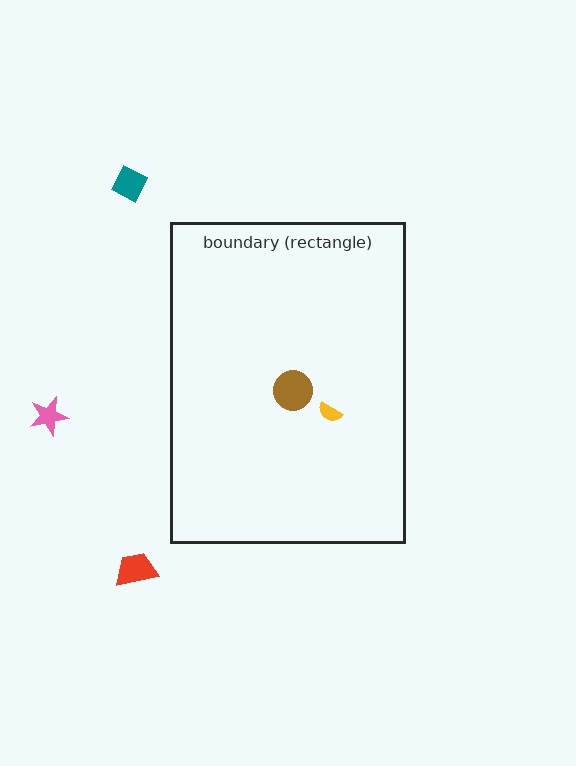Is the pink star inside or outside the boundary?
Outside.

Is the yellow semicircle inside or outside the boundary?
Inside.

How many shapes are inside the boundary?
2 inside, 3 outside.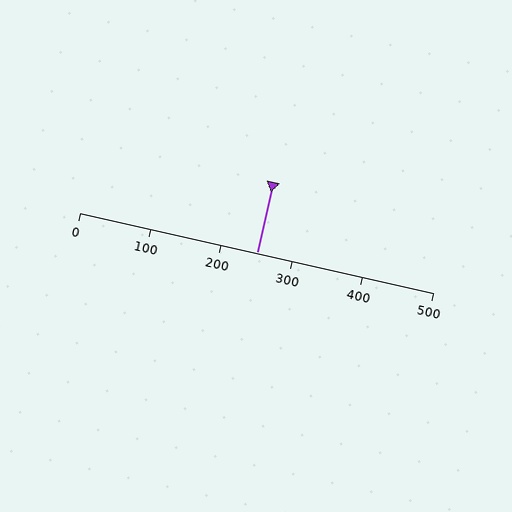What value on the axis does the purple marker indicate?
The marker indicates approximately 250.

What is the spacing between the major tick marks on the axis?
The major ticks are spaced 100 apart.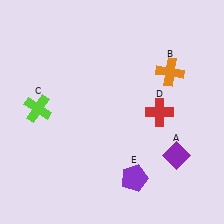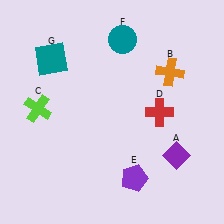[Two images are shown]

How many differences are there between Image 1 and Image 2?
There are 2 differences between the two images.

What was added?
A teal circle (F), a teal square (G) were added in Image 2.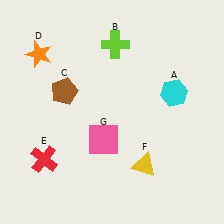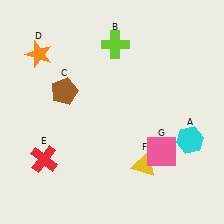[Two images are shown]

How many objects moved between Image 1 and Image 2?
2 objects moved between the two images.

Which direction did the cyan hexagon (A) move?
The cyan hexagon (A) moved down.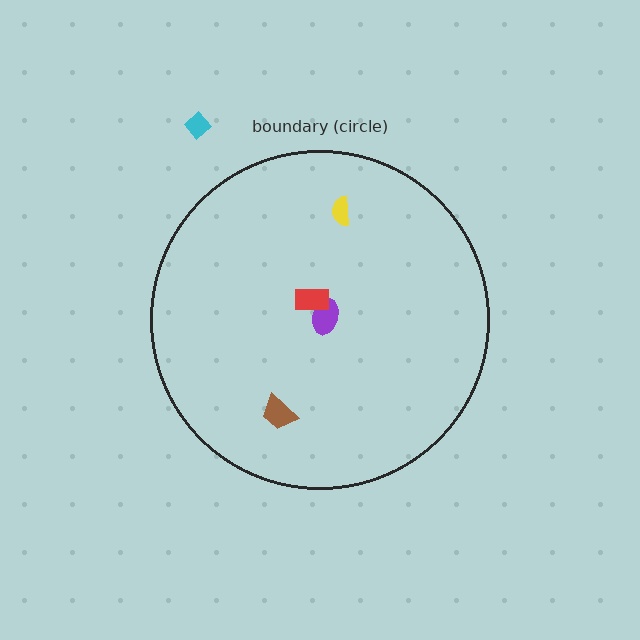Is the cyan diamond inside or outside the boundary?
Outside.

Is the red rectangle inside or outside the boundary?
Inside.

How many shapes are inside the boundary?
4 inside, 1 outside.